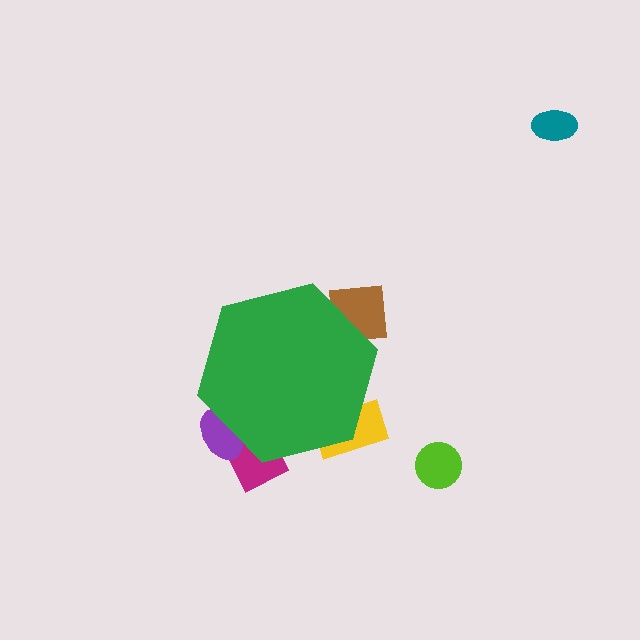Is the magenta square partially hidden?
Yes, the magenta square is partially hidden behind the green hexagon.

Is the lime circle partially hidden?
No, the lime circle is fully visible.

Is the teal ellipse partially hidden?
No, the teal ellipse is fully visible.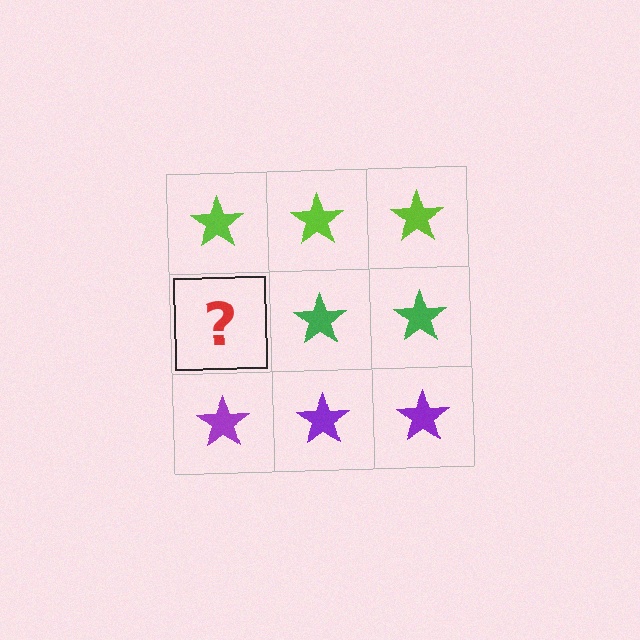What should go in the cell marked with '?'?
The missing cell should contain a green star.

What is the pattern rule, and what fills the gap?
The rule is that each row has a consistent color. The gap should be filled with a green star.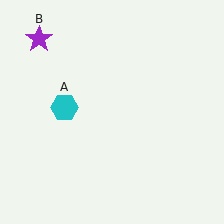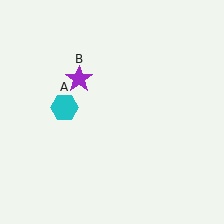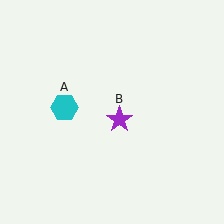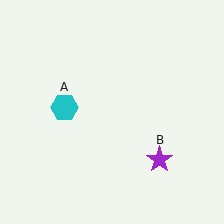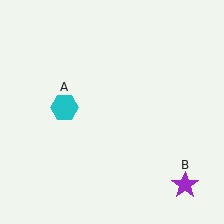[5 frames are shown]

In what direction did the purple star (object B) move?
The purple star (object B) moved down and to the right.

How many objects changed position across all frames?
1 object changed position: purple star (object B).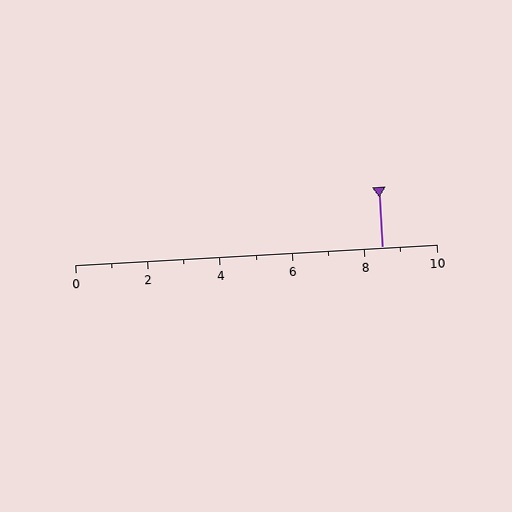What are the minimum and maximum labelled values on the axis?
The axis runs from 0 to 10.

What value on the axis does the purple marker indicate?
The marker indicates approximately 8.5.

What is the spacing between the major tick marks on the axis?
The major ticks are spaced 2 apart.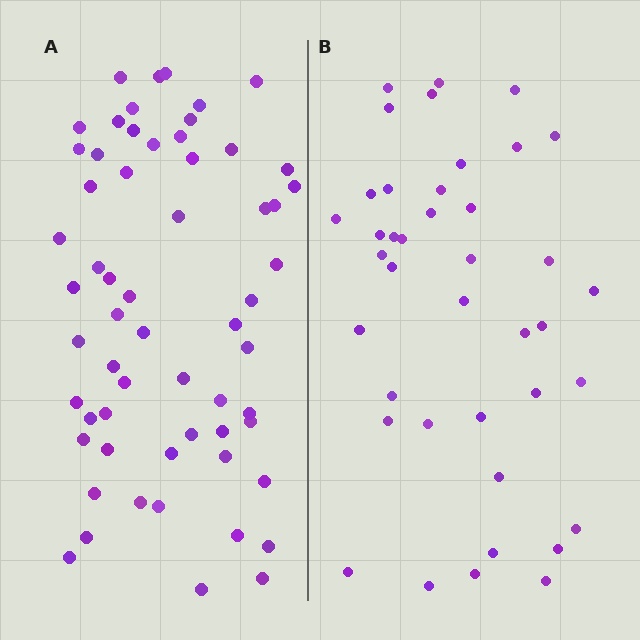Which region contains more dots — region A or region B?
Region A (the left region) has more dots.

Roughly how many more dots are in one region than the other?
Region A has approximately 20 more dots than region B.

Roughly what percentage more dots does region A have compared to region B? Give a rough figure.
About 50% more.